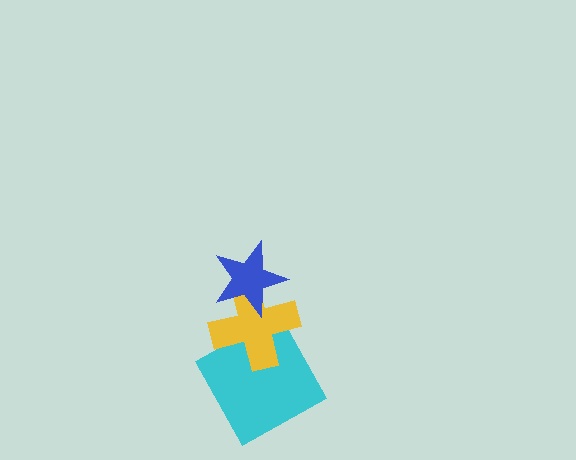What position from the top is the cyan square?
The cyan square is 3rd from the top.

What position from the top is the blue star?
The blue star is 1st from the top.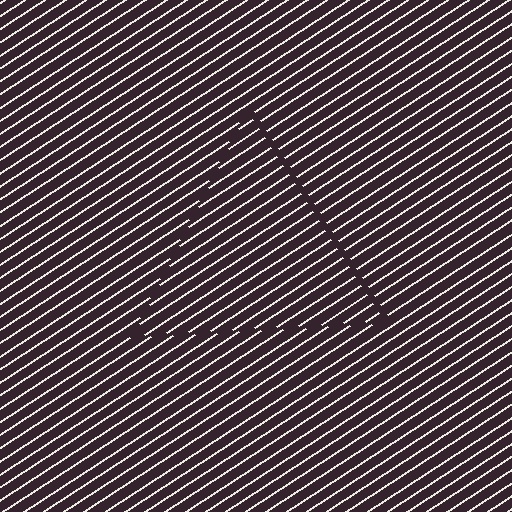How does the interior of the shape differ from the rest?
The interior of the shape contains the same grating, shifted by half a period — the contour is defined by the phase discontinuity where line-ends from the inner and outer gratings abut.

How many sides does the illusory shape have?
3 sides — the line-ends trace a triangle.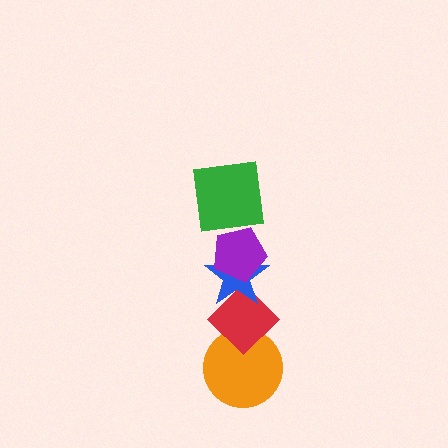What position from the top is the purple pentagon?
The purple pentagon is 2nd from the top.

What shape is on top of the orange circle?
The red diamond is on top of the orange circle.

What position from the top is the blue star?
The blue star is 3rd from the top.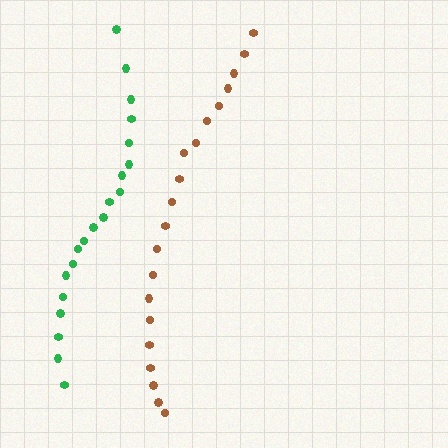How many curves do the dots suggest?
There are 2 distinct paths.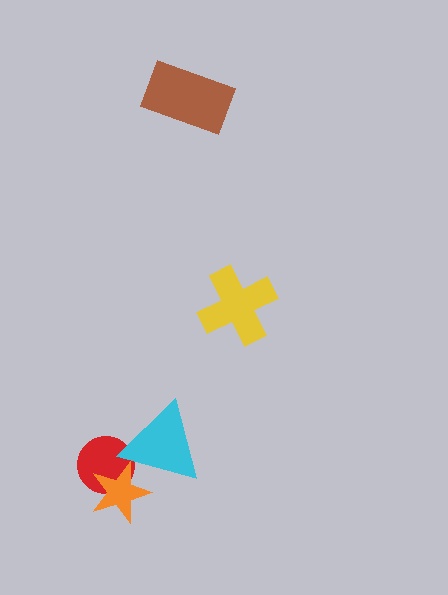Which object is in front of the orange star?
The cyan triangle is in front of the orange star.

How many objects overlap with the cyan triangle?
2 objects overlap with the cyan triangle.